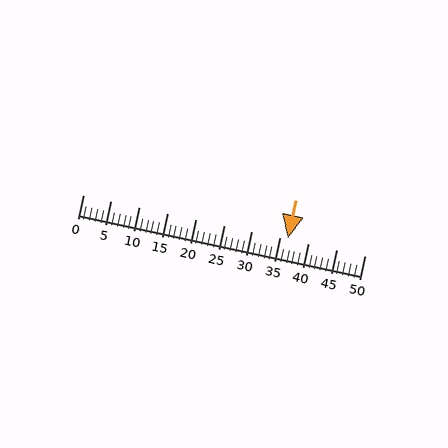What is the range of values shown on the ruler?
The ruler shows values from 0 to 50.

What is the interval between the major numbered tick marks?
The major tick marks are spaced 5 units apart.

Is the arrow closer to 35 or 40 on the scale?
The arrow is closer to 35.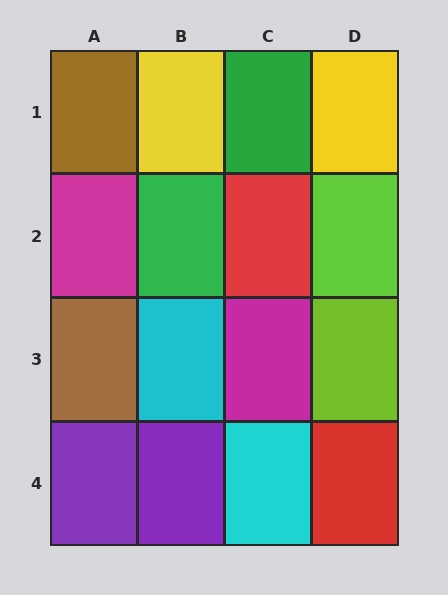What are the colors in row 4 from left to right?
Purple, purple, cyan, red.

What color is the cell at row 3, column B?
Cyan.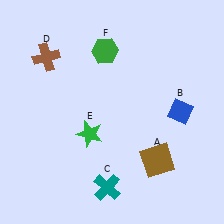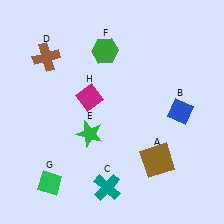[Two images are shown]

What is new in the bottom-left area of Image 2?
A green diamond (G) was added in the bottom-left area of Image 2.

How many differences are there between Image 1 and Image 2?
There are 2 differences between the two images.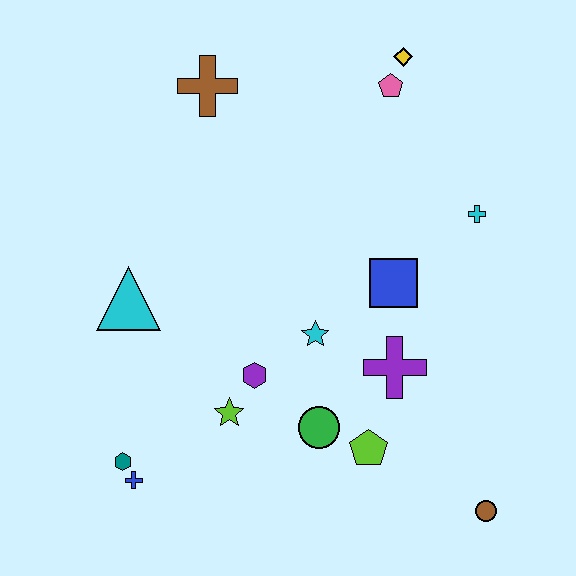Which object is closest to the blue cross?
The teal hexagon is closest to the blue cross.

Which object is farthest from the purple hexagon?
The yellow diamond is farthest from the purple hexagon.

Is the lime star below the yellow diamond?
Yes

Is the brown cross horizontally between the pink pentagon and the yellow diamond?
No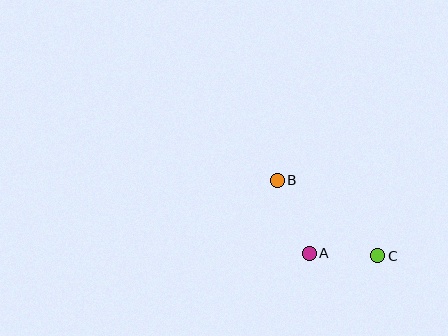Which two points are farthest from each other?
Points B and C are farthest from each other.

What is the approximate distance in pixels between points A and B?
The distance between A and B is approximately 80 pixels.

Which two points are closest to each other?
Points A and C are closest to each other.